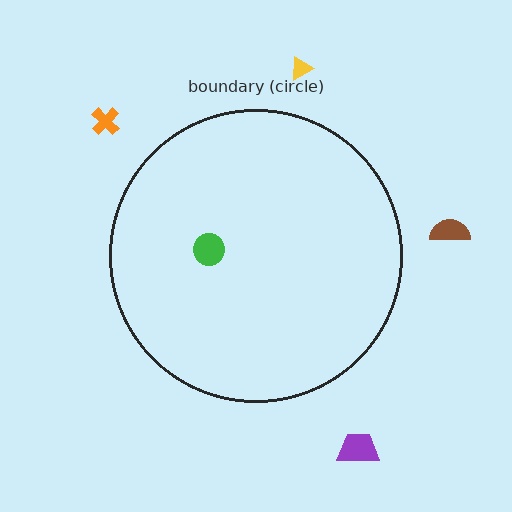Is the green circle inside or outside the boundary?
Inside.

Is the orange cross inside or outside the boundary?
Outside.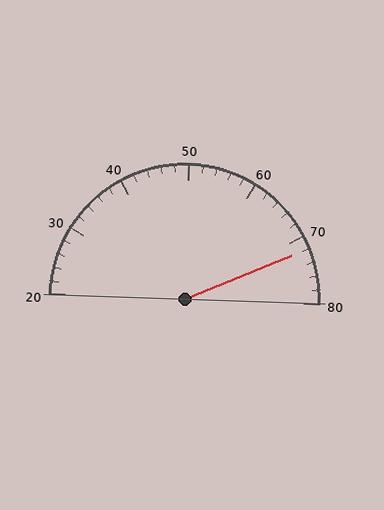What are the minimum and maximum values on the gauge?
The gauge ranges from 20 to 80.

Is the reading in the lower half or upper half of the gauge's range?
The reading is in the upper half of the range (20 to 80).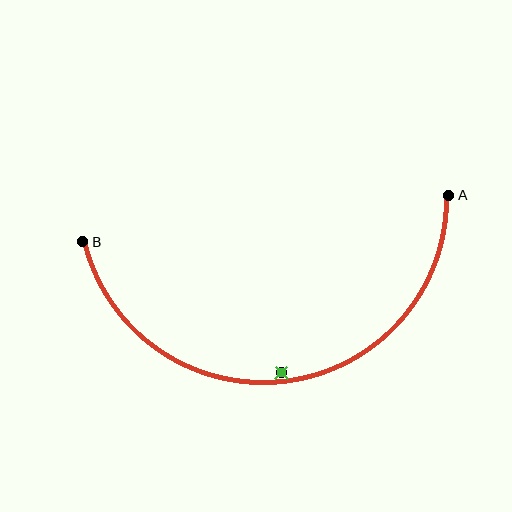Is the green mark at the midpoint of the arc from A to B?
No — the green mark does not lie on the arc at all. It sits slightly inside the curve.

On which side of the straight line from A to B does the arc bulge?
The arc bulges below the straight line connecting A and B.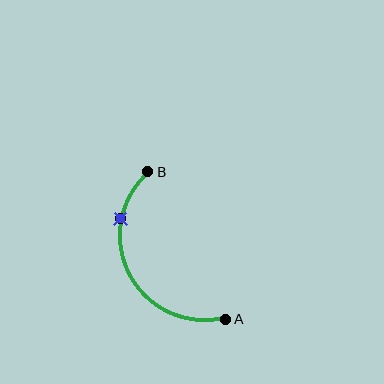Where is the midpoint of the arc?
The arc midpoint is the point on the curve farthest from the straight line joining A and B. It sits to the left of that line.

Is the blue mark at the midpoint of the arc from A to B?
No. The blue mark lies on the arc but is closer to endpoint B. The arc midpoint would be at the point on the curve equidistant along the arc from both A and B.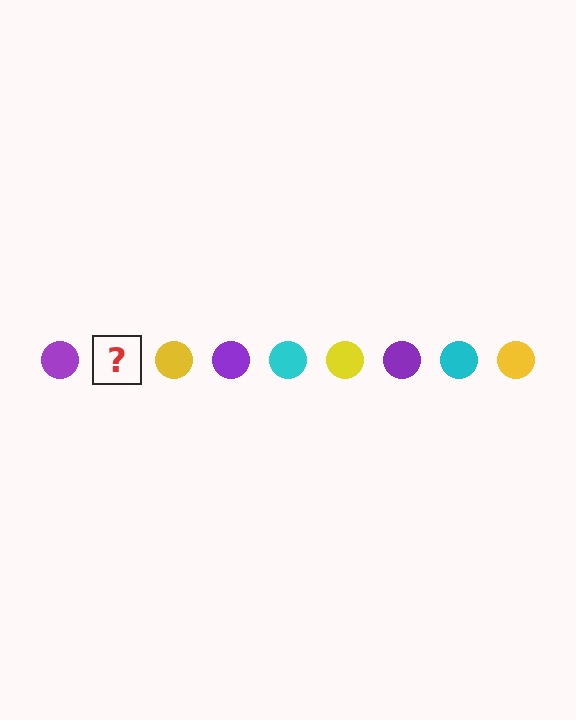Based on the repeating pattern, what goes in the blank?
The blank should be a cyan circle.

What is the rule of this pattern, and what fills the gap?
The rule is that the pattern cycles through purple, cyan, yellow circles. The gap should be filled with a cyan circle.